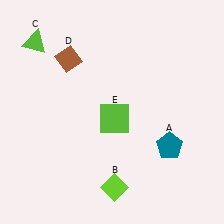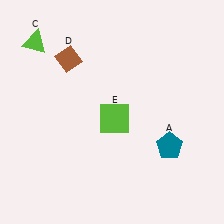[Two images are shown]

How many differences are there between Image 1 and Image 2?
There is 1 difference between the two images.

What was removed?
The lime diamond (B) was removed in Image 2.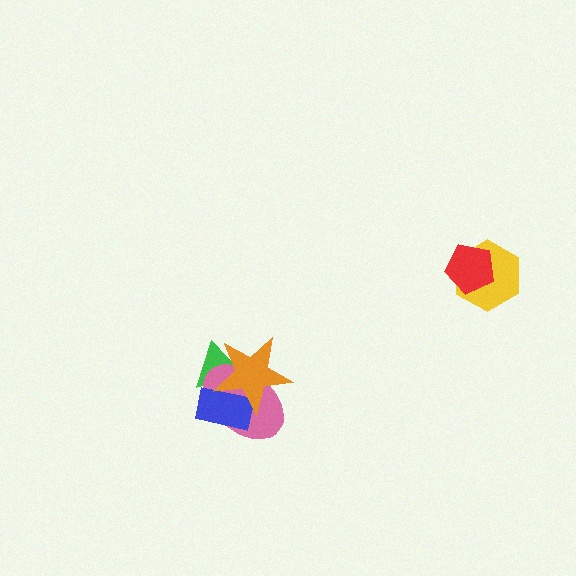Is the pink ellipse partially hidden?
Yes, it is partially covered by another shape.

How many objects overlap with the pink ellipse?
3 objects overlap with the pink ellipse.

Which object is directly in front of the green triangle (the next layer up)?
The pink ellipse is directly in front of the green triangle.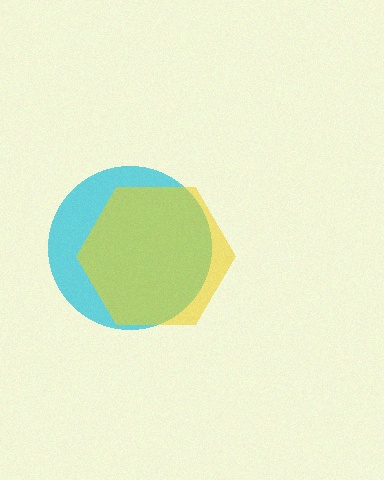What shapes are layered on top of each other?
The layered shapes are: a cyan circle, a yellow hexagon.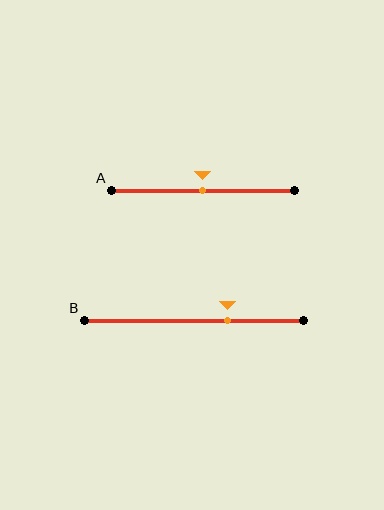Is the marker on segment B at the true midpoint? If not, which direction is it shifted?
No, the marker on segment B is shifted to the right by about 15% of the segment length.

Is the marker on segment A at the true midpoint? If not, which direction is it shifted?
Yes, the marker on segment A is at the true midpoint.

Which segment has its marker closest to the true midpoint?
Segment A has its marker closest to the true midpoint.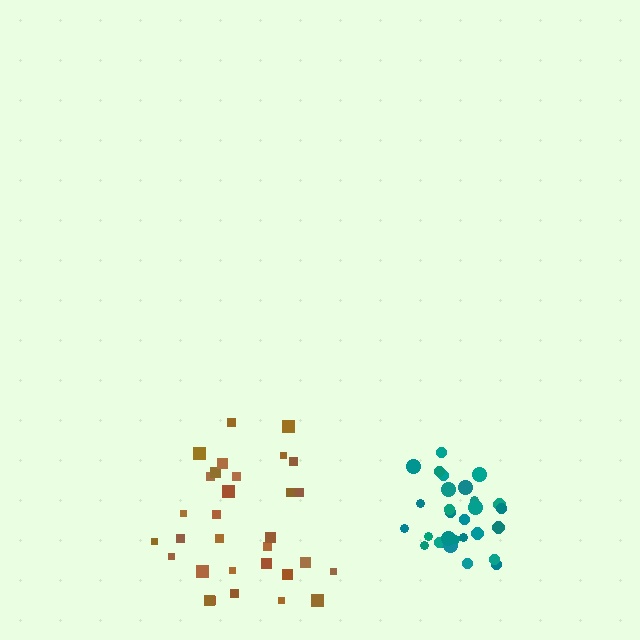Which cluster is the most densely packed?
Teal.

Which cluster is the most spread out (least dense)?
Brown.